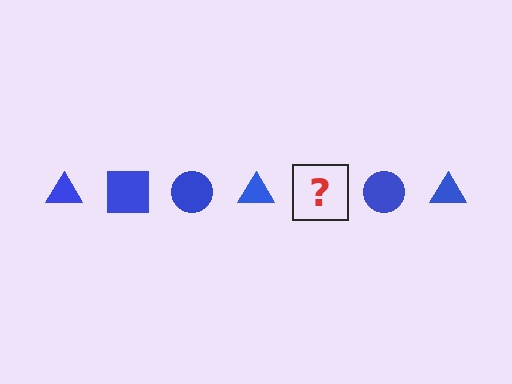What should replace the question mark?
The question mark should be replaced with a blue square.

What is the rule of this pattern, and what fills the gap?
The rule is that the pattern cycles through triangle, square, circle shapes in blue. The gap should be filled with a blue square.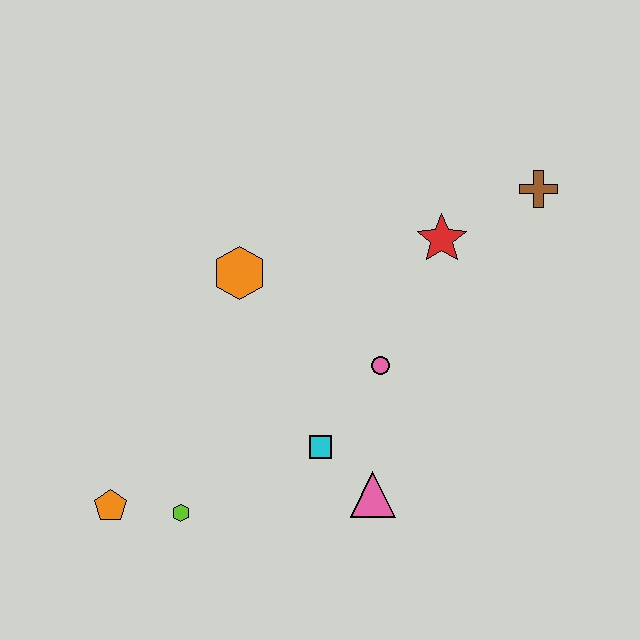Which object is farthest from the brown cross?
The orange pentagon is farthest from the brown cross.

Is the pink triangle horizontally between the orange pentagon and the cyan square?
No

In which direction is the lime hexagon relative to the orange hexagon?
The lime hexagon is below the orange hexagon.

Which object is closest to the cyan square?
The pink triangle is closest to the cyan square.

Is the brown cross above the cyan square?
Yes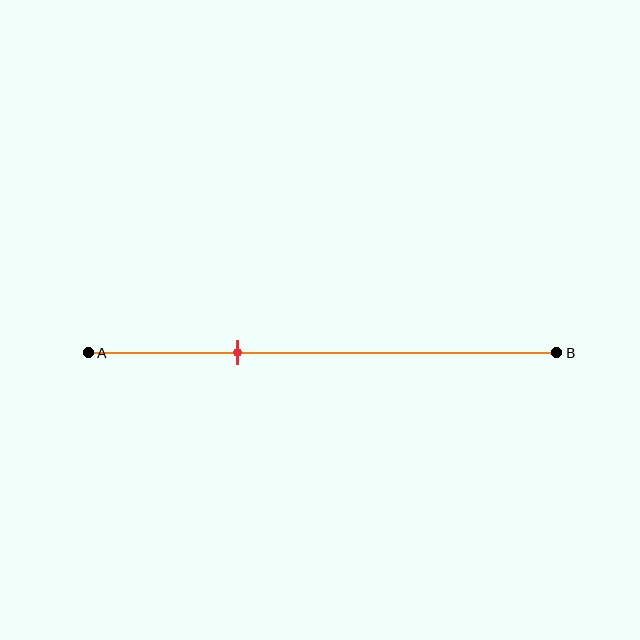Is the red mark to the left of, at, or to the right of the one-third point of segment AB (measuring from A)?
The red mark is approximately at the one-third point of segment AB.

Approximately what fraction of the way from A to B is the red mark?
The red mark is approximately 30% of the way from A to B.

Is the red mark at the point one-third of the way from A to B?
Yes, the mark is approximately at the one-third point.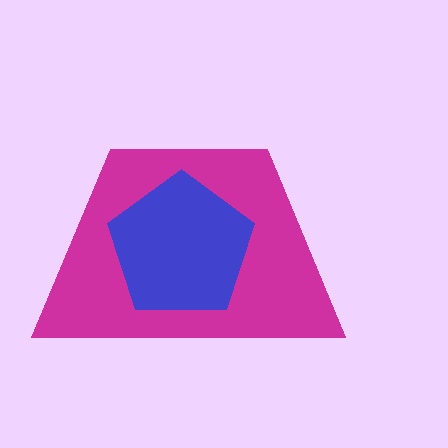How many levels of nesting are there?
2.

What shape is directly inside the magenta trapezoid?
The blue pentagon.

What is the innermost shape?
The blue pentagon.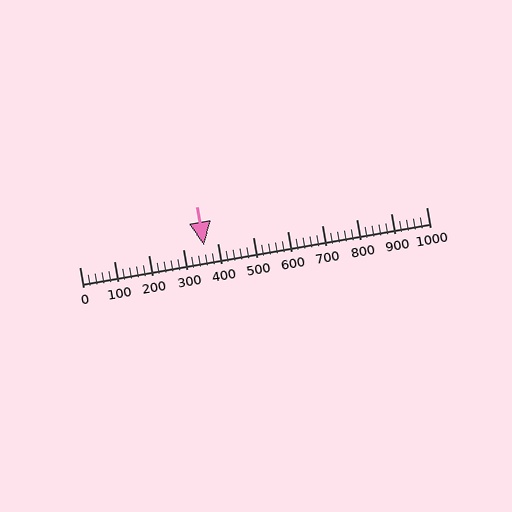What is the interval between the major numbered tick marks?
The major tick marks are spaced 100 units apart.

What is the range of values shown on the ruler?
The ruler shows values from 0 to 1000.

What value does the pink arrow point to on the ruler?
The pink arrow points to approximately 360.